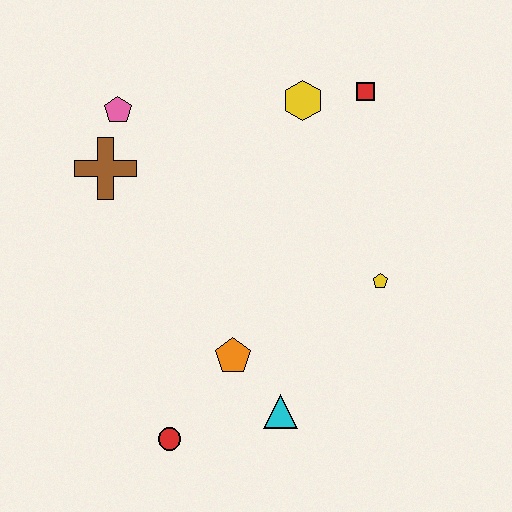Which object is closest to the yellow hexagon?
The red square is closest to the yellow hexagon.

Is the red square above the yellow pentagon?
Yes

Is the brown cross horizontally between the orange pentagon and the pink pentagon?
No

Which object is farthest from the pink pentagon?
The cyan triangle is farthest from the pink pentagon.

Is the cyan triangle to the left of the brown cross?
No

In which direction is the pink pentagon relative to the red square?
The pink pentagon is to the left of the red square.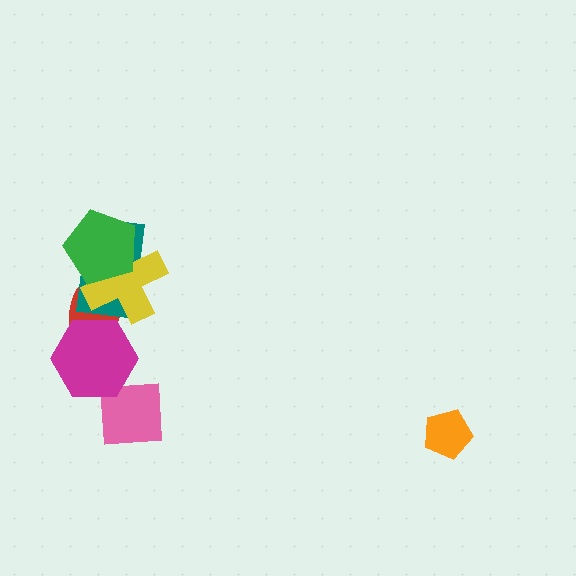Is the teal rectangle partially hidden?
Yes, it is partially covered by another shape.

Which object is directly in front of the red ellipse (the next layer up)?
The magenta hexagon is directly in front of the red ellipse.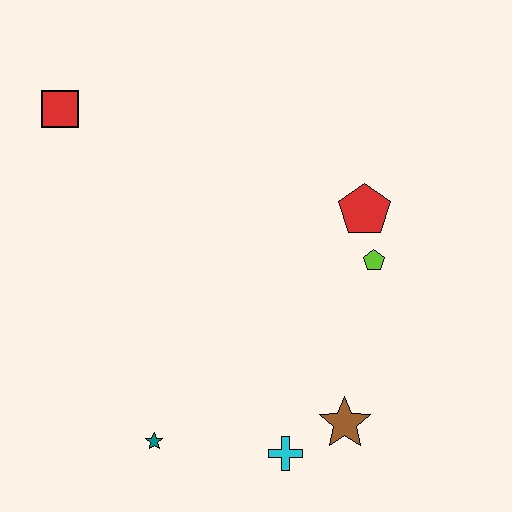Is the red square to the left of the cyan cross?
Yes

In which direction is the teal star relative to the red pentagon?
The teal star is below the red pentagon.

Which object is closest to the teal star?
The cyan cross is closest to the teal star.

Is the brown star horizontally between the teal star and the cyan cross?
No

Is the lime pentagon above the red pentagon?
No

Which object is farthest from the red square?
The brown star is farthest from the red square.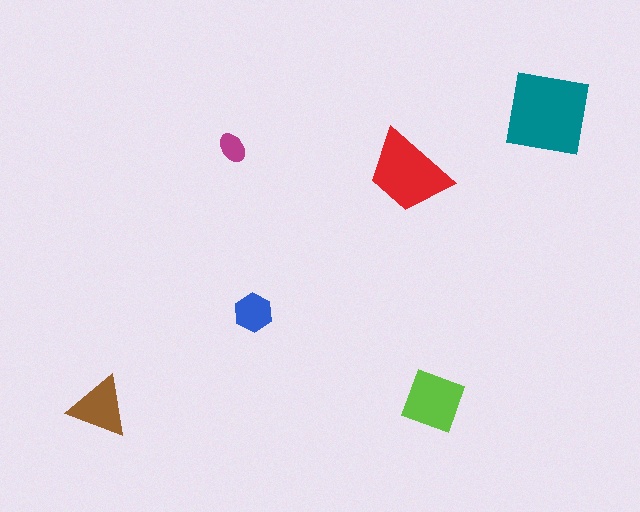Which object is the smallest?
The magenta ellipse.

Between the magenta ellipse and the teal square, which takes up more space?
The teal square.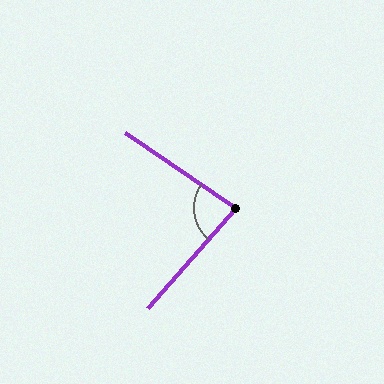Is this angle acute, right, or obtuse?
It is acute.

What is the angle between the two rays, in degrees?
Approximately 83 degrees.